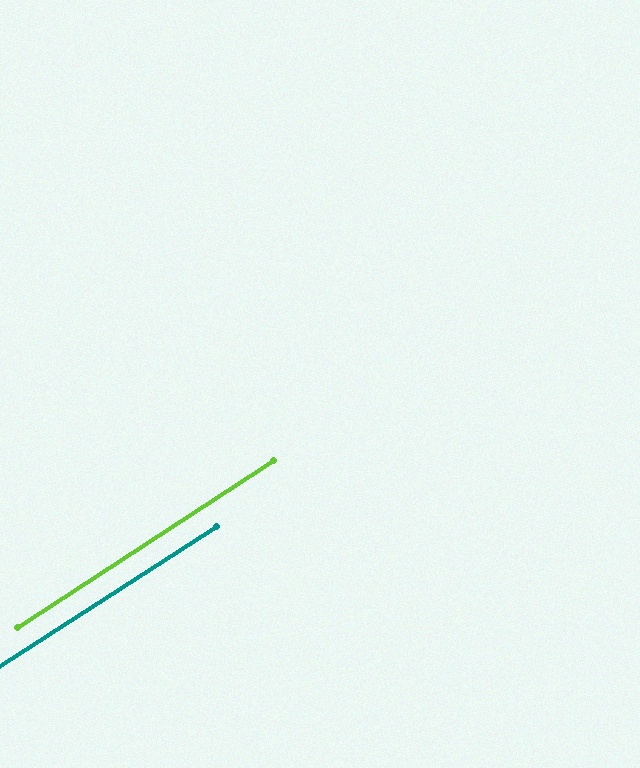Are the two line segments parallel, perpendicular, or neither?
Parallel — their directions differ by only 0.4°.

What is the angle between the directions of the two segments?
Approximately 0 degrees.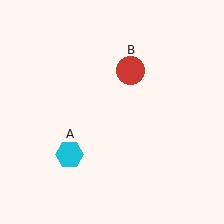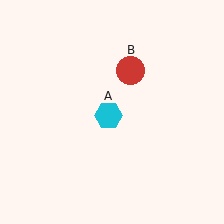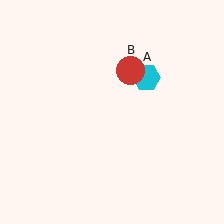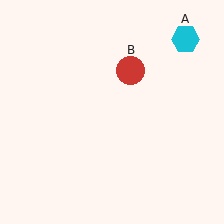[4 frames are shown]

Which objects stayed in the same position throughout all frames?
Red circle (object B) remained stationary.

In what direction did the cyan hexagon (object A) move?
The cyan hexagon (object A) moved up and to the right.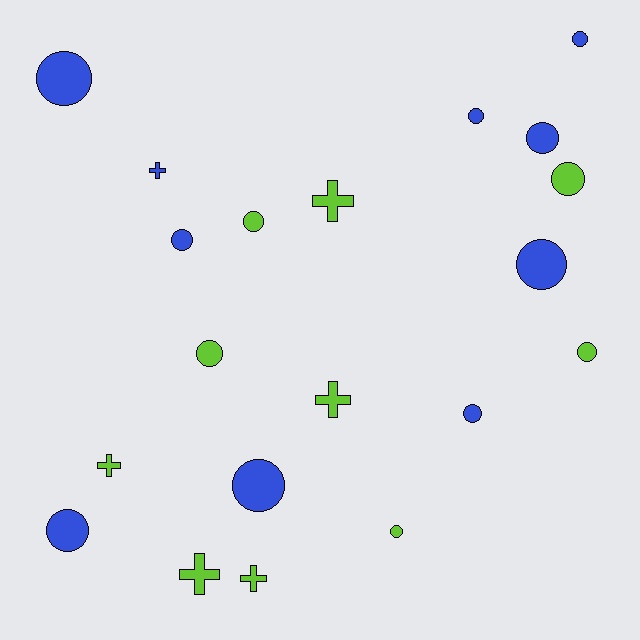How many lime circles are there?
There are 5 lime circles.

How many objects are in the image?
There are 20 objects.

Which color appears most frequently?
Lime, with 10 objects.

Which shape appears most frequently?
Circle, with 14 objects.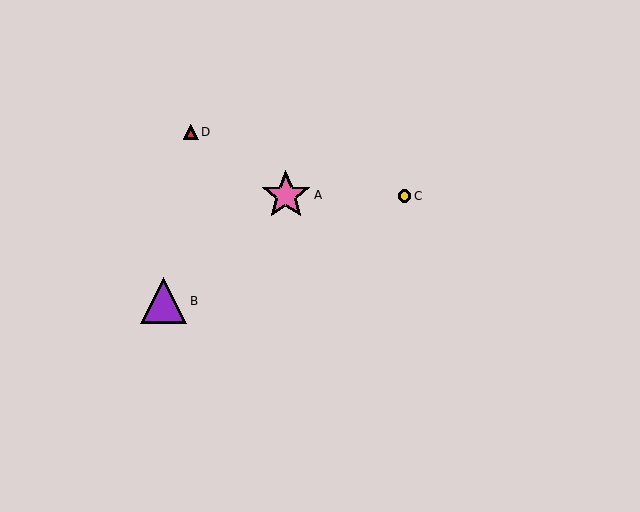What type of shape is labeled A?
Shape A is a pink star.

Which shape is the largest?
The pink star (labeled A) is the largest.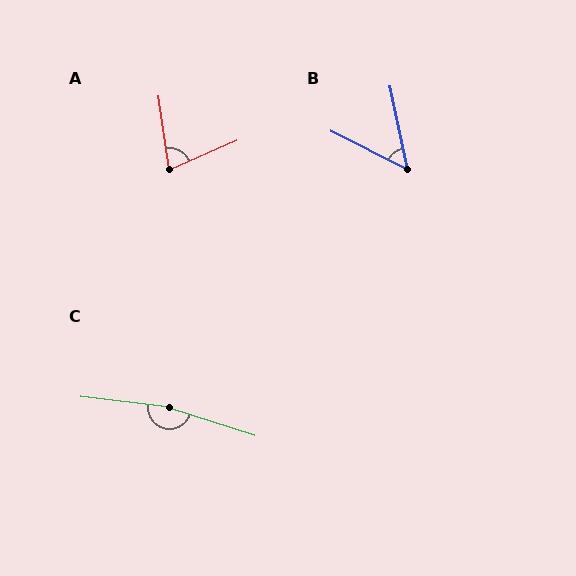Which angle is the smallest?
B, at approximately 51 degrees.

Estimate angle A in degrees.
Approximately 75 degrees.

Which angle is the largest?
C, at approximately 169 degrees.